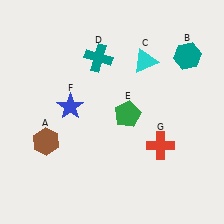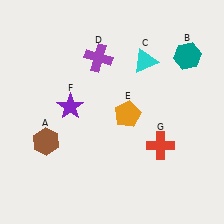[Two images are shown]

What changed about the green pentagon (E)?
In Image 1, E is green. In Image 2, it changed to orange.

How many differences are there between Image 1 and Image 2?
There are 3 differences between the two images.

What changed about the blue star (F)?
In Image 1, F is blue. In Image 2, it changed to purple.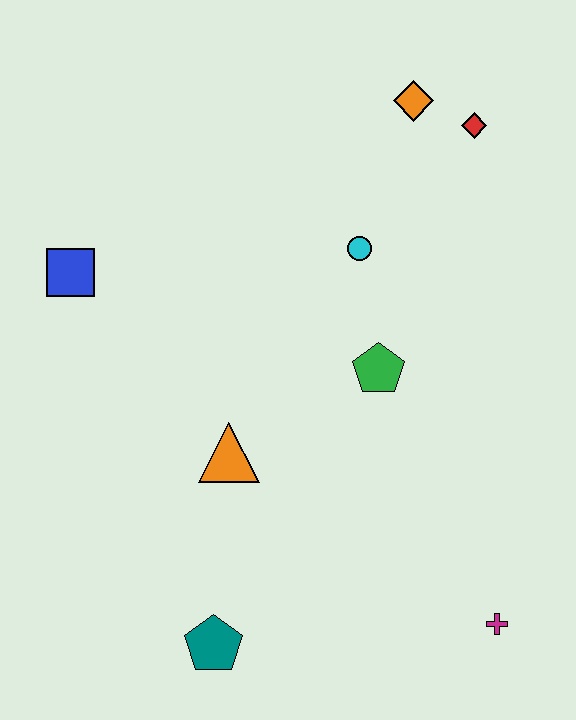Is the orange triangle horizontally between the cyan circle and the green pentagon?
No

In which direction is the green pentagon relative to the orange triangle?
The green pentagon is to the right of the orange triangle.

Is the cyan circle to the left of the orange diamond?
Yes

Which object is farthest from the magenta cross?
The blue square is farthest from the magenta cross.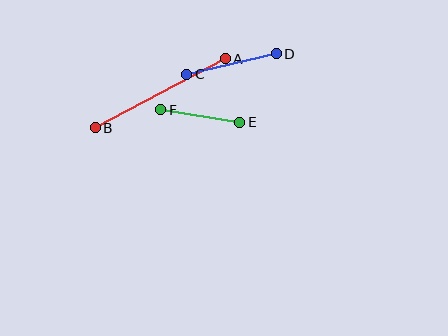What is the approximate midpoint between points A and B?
The midpoint is at approximately (160, 93) pixels.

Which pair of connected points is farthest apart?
Points A and B are farthest apart.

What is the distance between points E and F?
The distance is approximately 80 pixels.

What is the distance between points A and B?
The distance is approximately 147 pixels.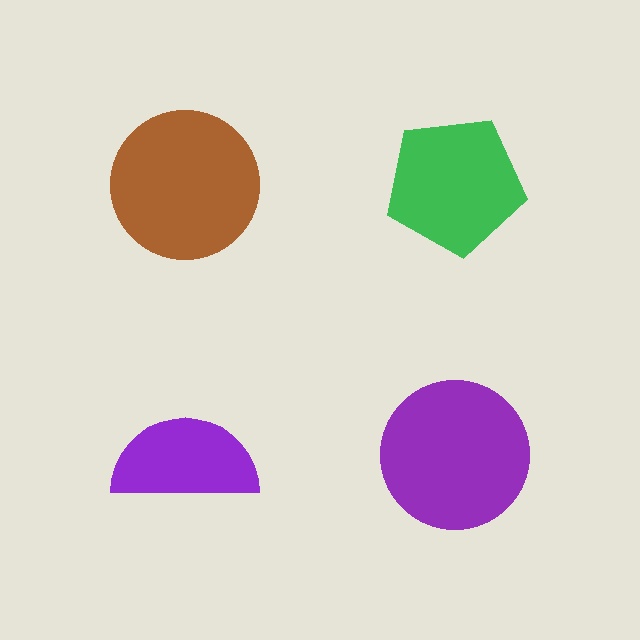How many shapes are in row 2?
2 shapes.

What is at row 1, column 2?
A green pentagon.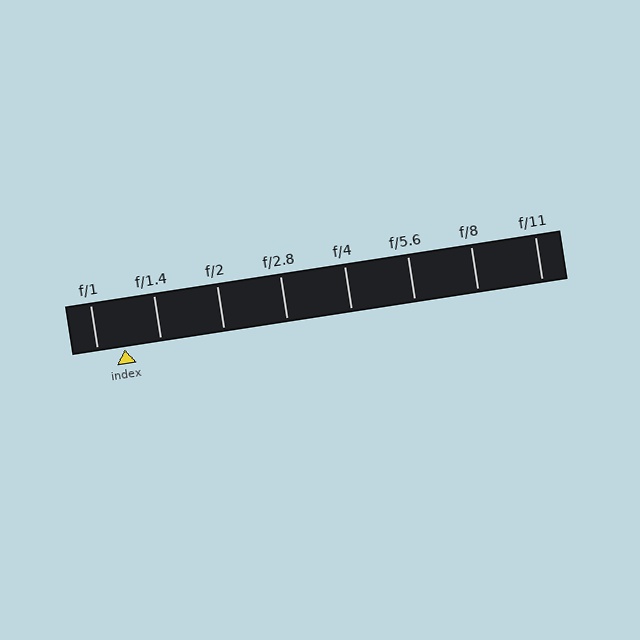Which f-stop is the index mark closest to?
The index mark is closest to f/1.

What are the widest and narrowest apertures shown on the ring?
The widest aperture shown is f/1 and the narrowest is f/11.